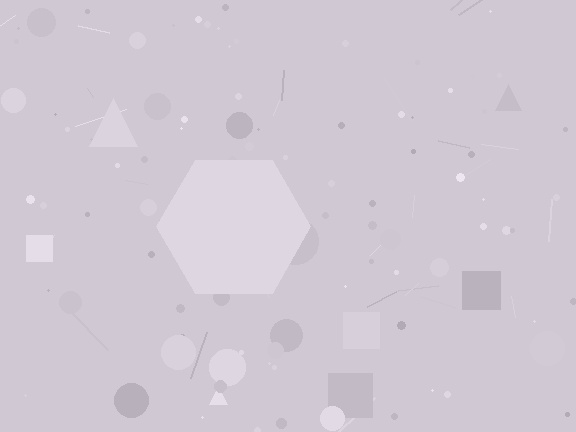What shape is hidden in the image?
A hexagon is hidden in the image.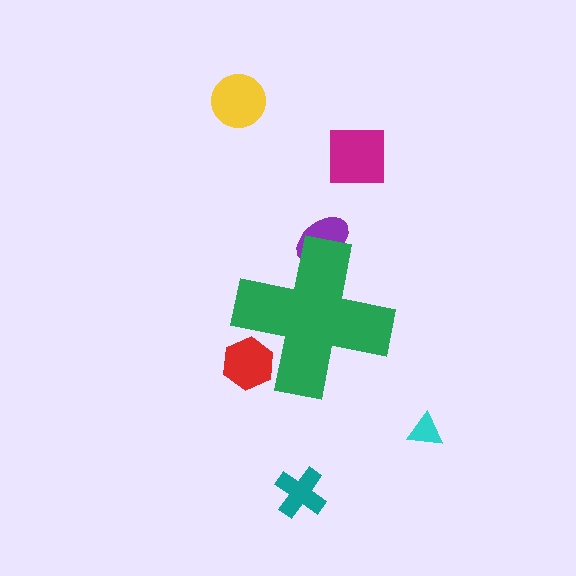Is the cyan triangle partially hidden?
No, the cyan triangle is fully visible.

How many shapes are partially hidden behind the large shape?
2 shapes are partially hidden.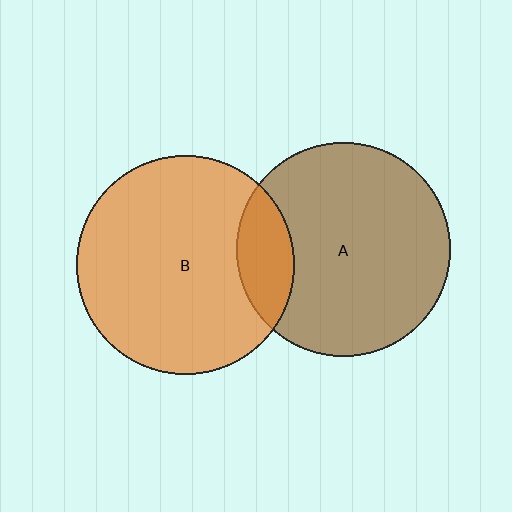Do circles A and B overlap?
Yes.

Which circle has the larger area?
Circle B (orange).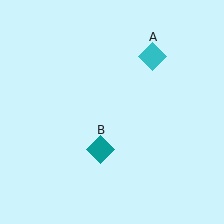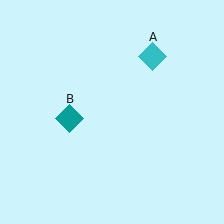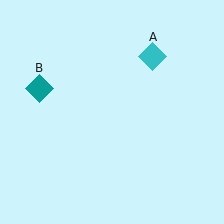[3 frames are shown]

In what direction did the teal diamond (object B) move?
The teal diamond (object B) moved up and to the left.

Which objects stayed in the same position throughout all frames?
Cyan diamond (object A) remained stationary.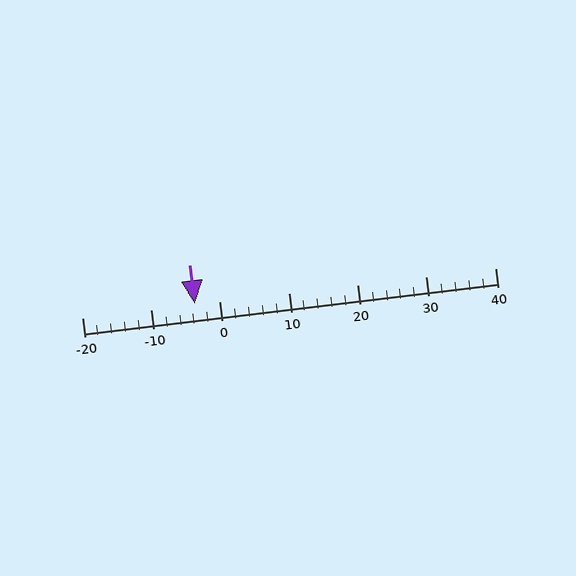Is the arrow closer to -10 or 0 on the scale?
The arrow is closer to 0.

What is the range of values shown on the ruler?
The ruler shows values from -20 to 40.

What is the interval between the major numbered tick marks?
The major tick marks are spaced 10 units apart.